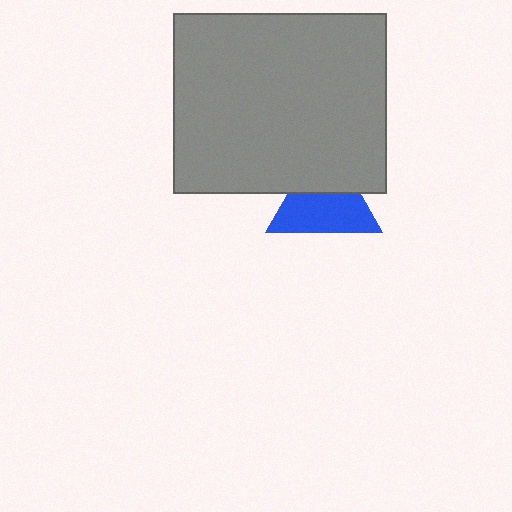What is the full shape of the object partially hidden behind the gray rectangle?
The partially hidden object is a blue triangle.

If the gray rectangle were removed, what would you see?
You would see the complete blue triangle.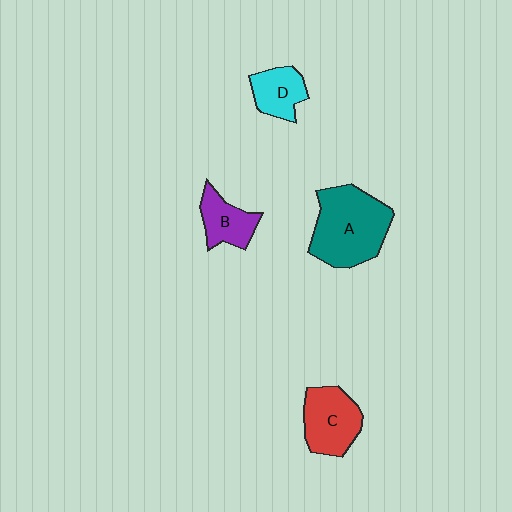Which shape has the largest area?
Shape A (teal).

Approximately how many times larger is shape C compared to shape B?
Approximately 1.5 times.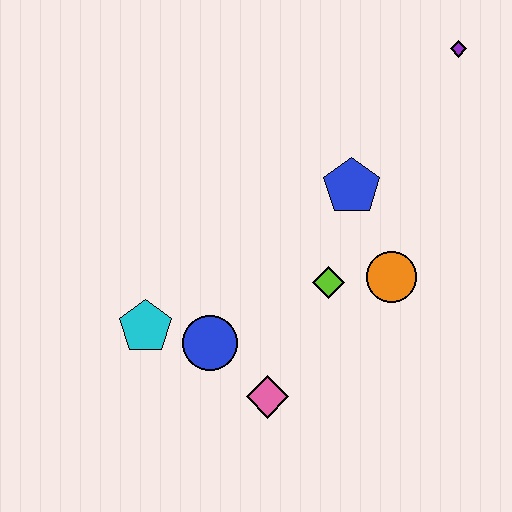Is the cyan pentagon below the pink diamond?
No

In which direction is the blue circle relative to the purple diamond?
The blue circle is below the purple diamond.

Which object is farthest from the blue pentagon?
The cyan pentagon is farthest from the blue pentagon.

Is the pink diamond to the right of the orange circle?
No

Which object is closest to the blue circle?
The cyan pentagon is closest to the blue circle.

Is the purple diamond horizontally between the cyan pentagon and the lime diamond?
No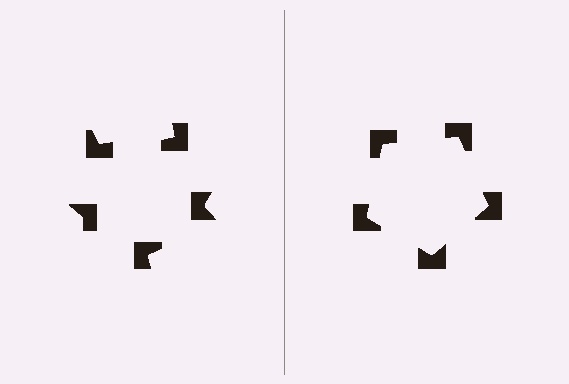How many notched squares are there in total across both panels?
10 — 5 on each side.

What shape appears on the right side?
An illusory pentagon.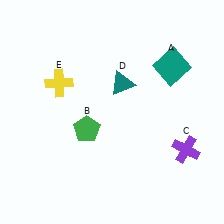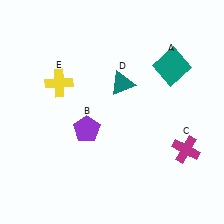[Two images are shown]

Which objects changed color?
B changed from green to purple. C changed from purple to magenta.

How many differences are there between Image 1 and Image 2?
There are 2 differences between the two images.